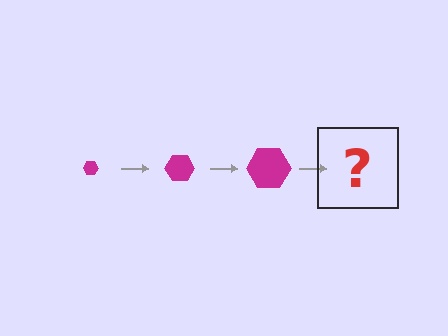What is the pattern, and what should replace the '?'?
The pattern is that the hexagon gets progressively larger each step. The '?' should be a magenta hexagon, larger than the previous one.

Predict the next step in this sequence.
The next step is a magenta hexagon, larger than the previous one.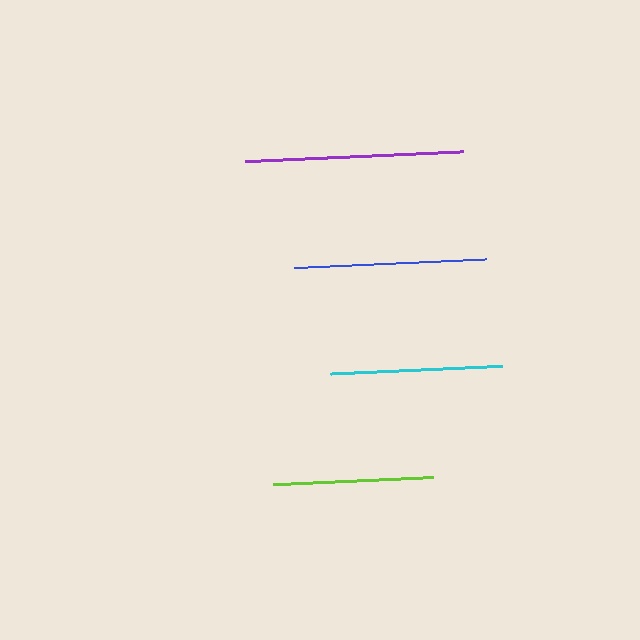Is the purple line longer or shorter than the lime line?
The purple line is longer than the lime line.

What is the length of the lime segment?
The lime segment is approximately 160 pixels long.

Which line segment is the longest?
The purple line is the longest at approximately 218 pixels.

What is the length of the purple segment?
The purple segment is approximately 218 pixels long.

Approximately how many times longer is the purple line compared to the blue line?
The purple line is approximately 1.1 times the length of the blue line.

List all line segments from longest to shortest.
From longest to shortest: purple, blue, cyan, lime.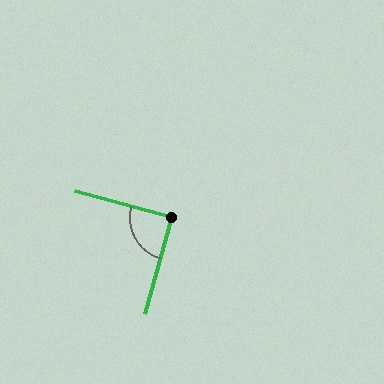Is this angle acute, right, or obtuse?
It is approximately a right angle.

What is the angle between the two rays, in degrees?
Approximately 89 degrees.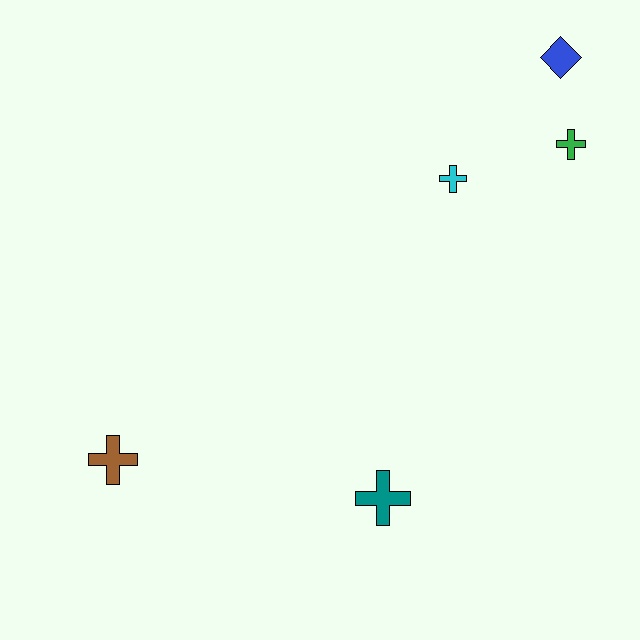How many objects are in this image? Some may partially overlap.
There are 5 objects.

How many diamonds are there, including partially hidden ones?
There is 1 diamond.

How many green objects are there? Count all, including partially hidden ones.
There is 1 green object.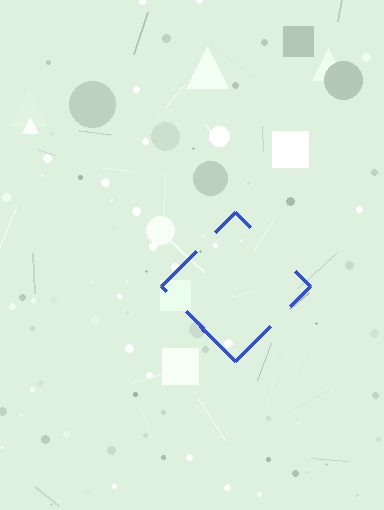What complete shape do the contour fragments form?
The contour fragments form a diamond.